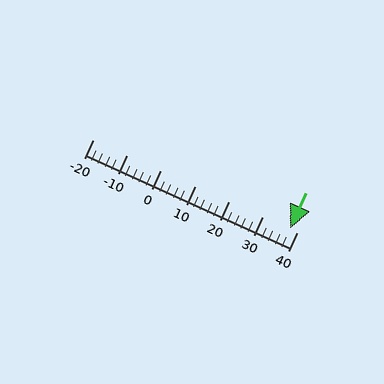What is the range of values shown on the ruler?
The ruler shows values from -20 to 40.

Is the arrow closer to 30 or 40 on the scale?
The arrow is closer to 40.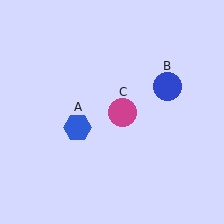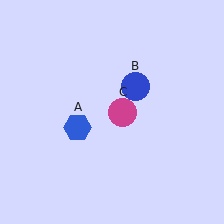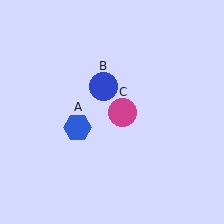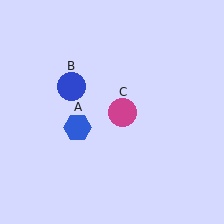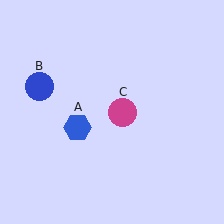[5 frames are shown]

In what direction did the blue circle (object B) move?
The blue circle (object B) moved left.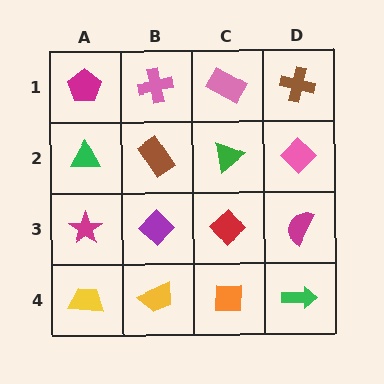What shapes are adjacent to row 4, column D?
A magenta semicircle (row 3, column D), an orange square (row 4, column C).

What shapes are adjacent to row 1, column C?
A green triangle (row 2, column C), a pink cross (row 1, column B), a brown cross (row 1, column D).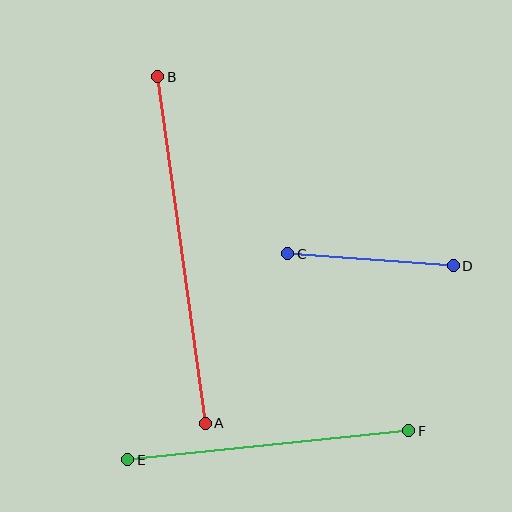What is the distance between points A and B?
The distance is approximately 350 pixels.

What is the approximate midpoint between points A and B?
The midpoint is at approximately (181, 250) pixels.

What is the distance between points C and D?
The distance is approximately 166 pixels.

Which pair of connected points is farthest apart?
Points A and B are farthest apart.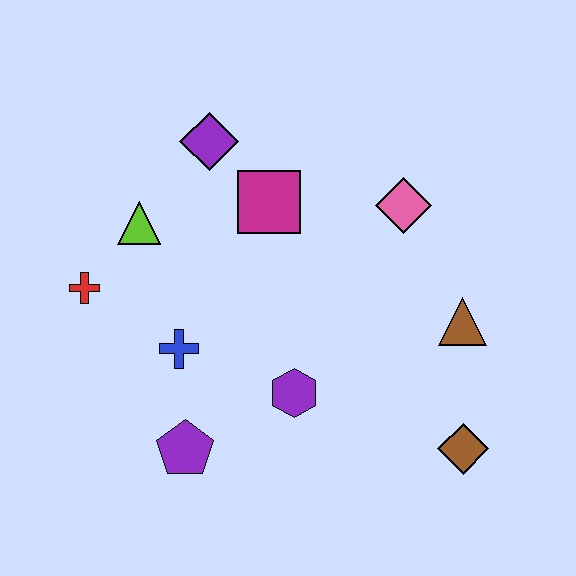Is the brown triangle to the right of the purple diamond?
Yes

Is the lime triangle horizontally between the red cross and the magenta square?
Yes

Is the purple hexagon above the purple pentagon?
Yes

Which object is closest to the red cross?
The lime triangle is closest to the red cross.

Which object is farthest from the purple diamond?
The brown diamond is farthest from the purple diamond.